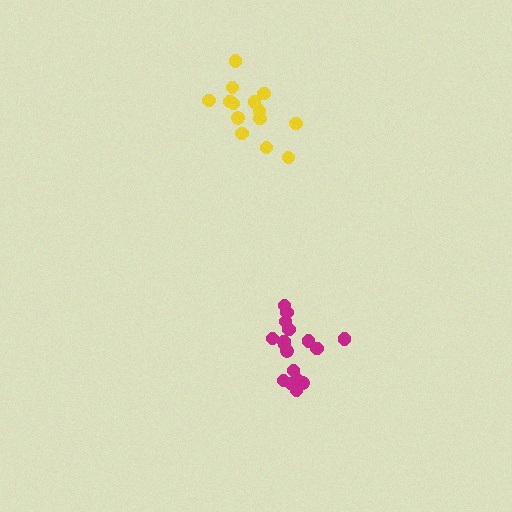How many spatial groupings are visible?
There are 2 spatial groupings.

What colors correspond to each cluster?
The clusters are colored: yellow, magenta.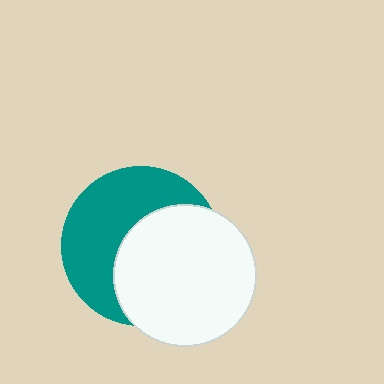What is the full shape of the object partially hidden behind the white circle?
The partially hidden object is a teal circle.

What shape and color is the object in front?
The object in front is a white circle.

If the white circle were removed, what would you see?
You would see the complete teal circle.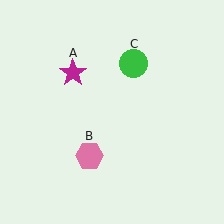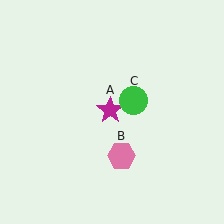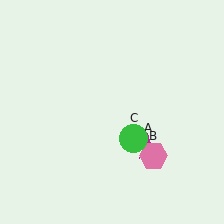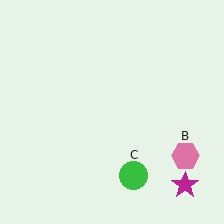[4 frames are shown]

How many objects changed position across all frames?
3 objects changed position: magenta star (object A), pink hexagon (object B), green circle (object C).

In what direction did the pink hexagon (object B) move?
The pink hexagon (object B) moved right.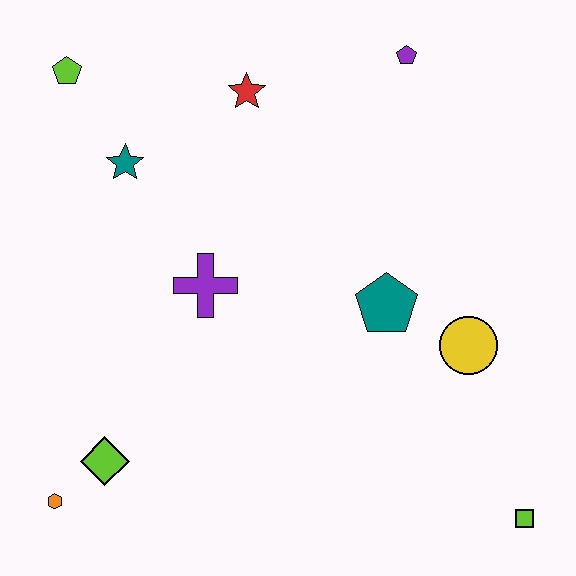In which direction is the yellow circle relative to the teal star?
The yellow circle is to the right of the teal star.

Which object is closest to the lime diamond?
The orange hexagon is closest to the lime diamond.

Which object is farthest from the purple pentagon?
The orange hexagon is farthest from the purple pentagon.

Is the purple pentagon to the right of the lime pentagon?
Yes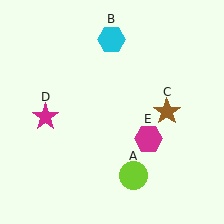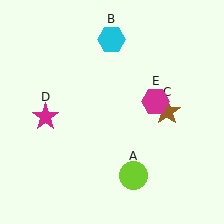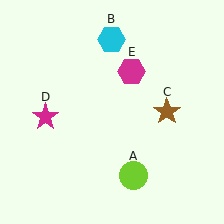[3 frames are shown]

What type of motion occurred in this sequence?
The magenta hexagon (object E) rotated counterclockwise around the center of the scene.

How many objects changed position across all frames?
1 object changed position: magenta hexagon (object E).